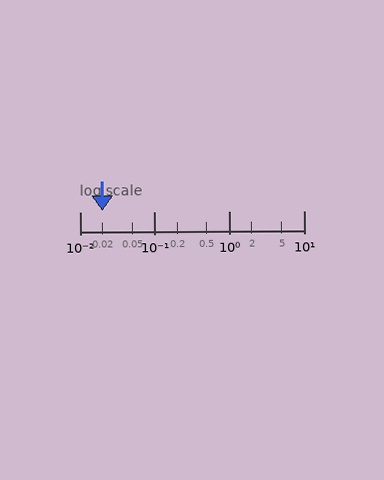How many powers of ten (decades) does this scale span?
The scale spans 3 decades, from 0.01 to 10.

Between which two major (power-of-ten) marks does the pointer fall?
The pointer is between 0.01 and 0.1.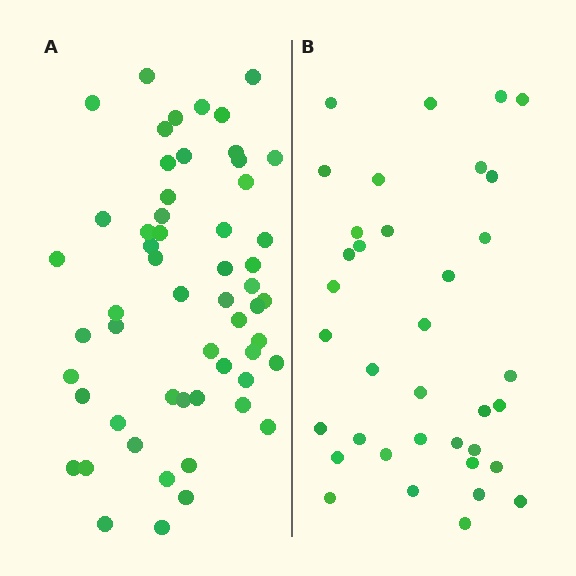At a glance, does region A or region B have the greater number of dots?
Region A (the left region) has more dots.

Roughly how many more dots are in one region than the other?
Region A has approximately 20 more dots than region B.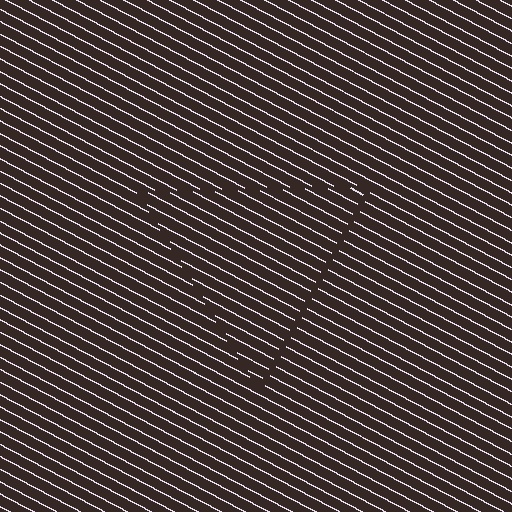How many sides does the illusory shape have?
3 sides — the line-ends trace a triangle.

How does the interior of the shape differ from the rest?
The interior of the shape contains the same grating, shifted by half a period — the contour is defined by the phase discontinuity where line-ends from the inner and outer gratings abut.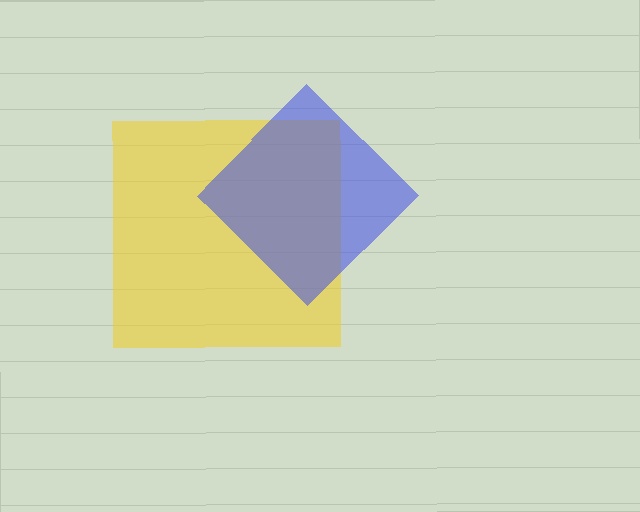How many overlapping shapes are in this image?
There are 2 overlapping shapes in the image.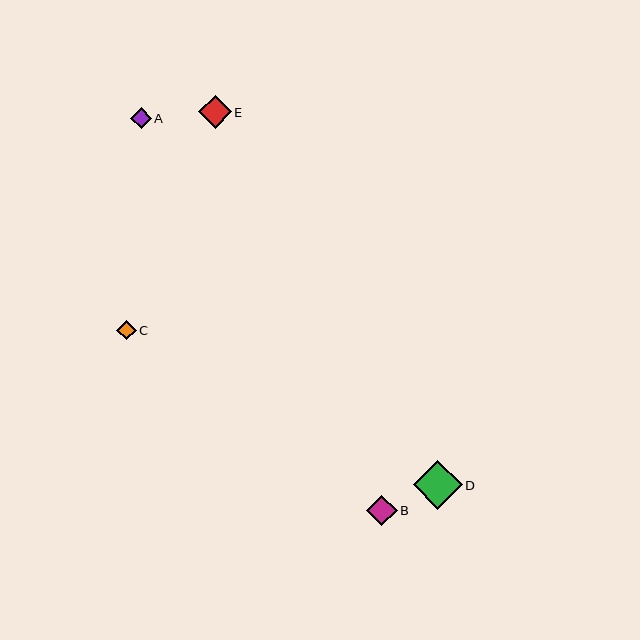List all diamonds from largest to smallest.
From largest to smallest: D, E, B, A, C.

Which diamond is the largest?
Diamond D is the largest with a size of approximately 49 pixels.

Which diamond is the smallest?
Diamond C is the smallest with a size of approximately 19 pixels.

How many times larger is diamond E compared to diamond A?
Diamond E is approximately 1.6 times the size of diamond A.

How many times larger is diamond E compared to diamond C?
Diamond E is approximately 1.7 times the size of diamond C.